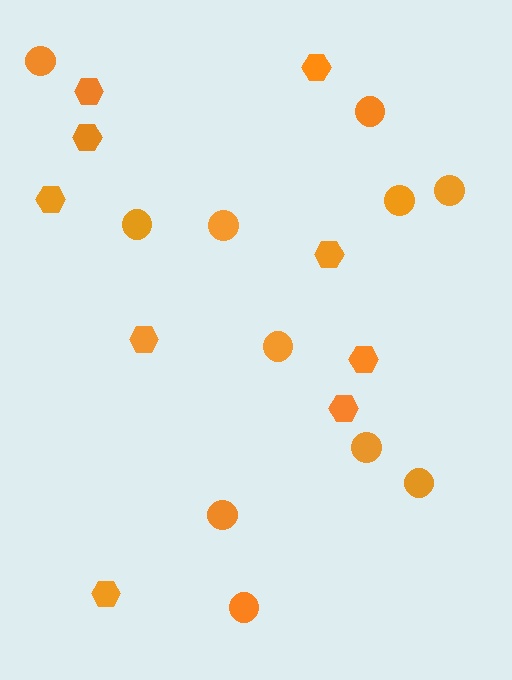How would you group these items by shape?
There are 2 groups: one group of circles (11) and one group of hexagons (9).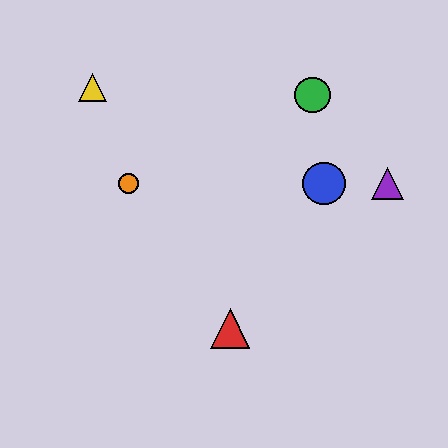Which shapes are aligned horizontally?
The blue circle, the purple triangle, the orange circle are aligned horizontally.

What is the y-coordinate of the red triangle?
The red triangle is at y≈328.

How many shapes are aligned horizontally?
3 shapes (the blue circle, the purple triangle, the orange circle) are aligned horizontally.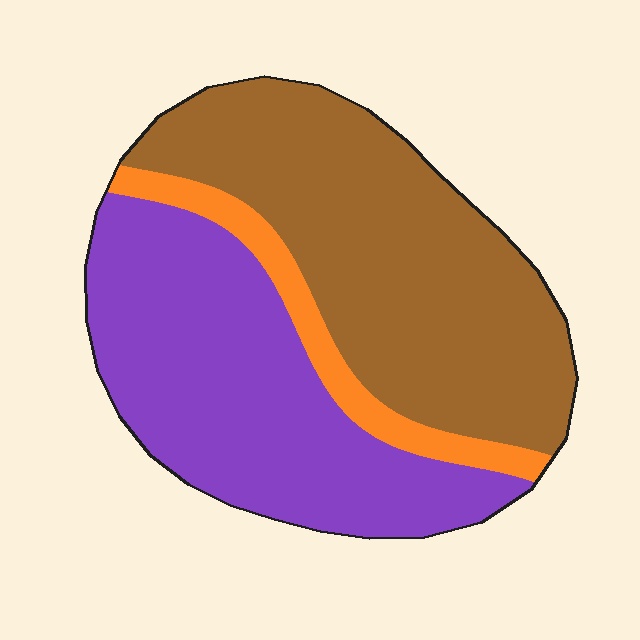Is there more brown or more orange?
Brown.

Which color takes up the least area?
Orange, at roughly 10%.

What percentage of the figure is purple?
Purple covers 42% of the figure.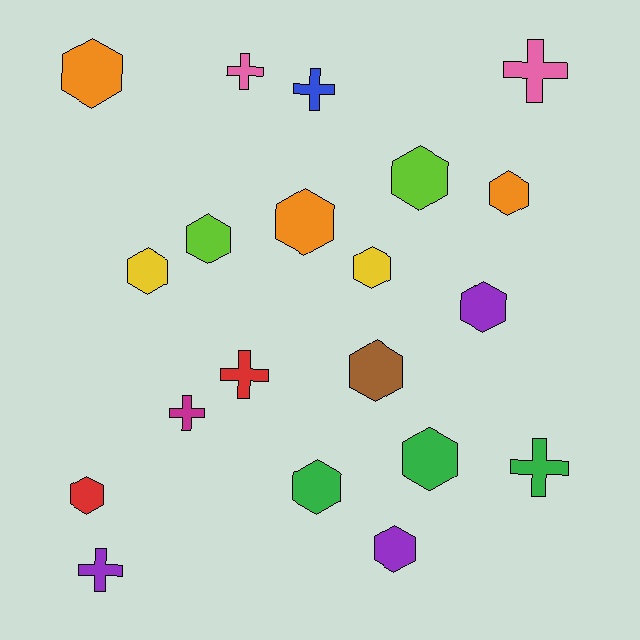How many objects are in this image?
There are 20 objects.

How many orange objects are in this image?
There are 3 orange objects.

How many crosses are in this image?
There are 7 crosses.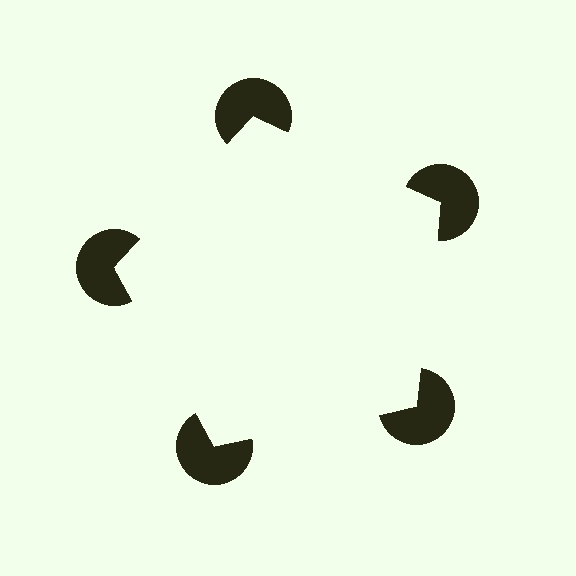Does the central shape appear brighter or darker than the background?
It typically appears slightly brighter than the background, even though no actual brightness change is drawn.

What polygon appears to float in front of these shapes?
An illusory pentagon — its edges are inferred from the aligned wedge cuts in the pac-man discs, not physically drawn.